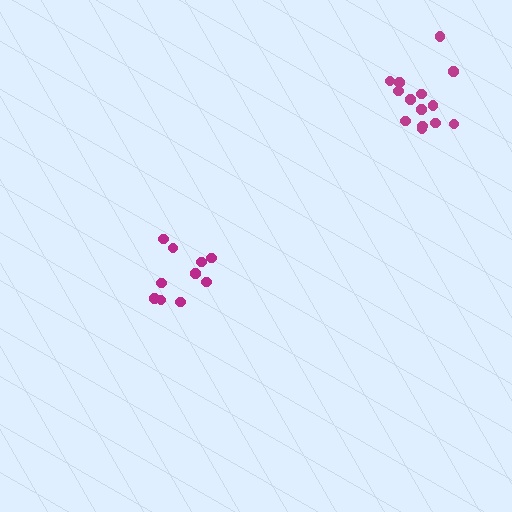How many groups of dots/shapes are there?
There are 2 groups.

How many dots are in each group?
Group 1: 10 dots, Group 2: 14 dots (24 total).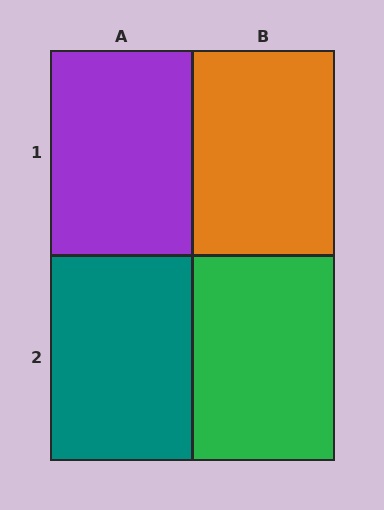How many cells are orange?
1 cell is orange.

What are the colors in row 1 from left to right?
Purple, orange.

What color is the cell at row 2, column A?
Teal.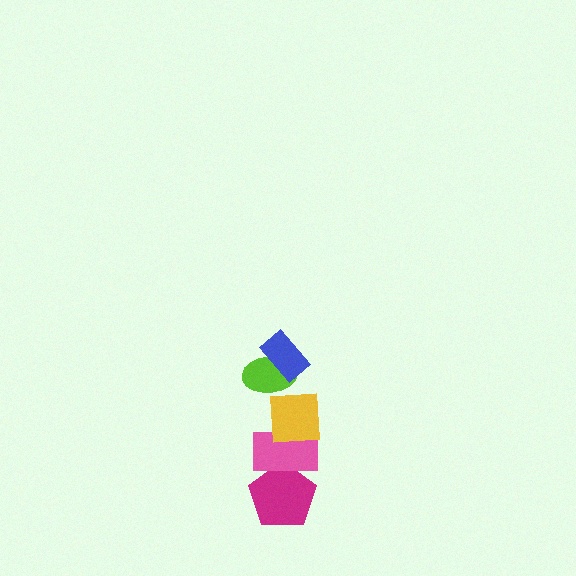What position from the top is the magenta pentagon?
The magenta pentagon is 5th from the top.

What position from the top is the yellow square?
The yellow square is 3rd from the top.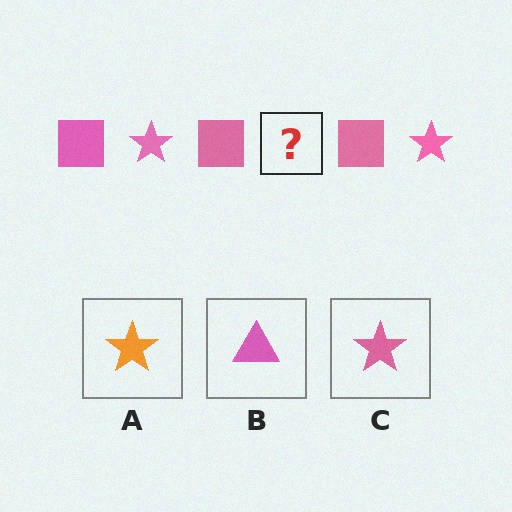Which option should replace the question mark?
Option C.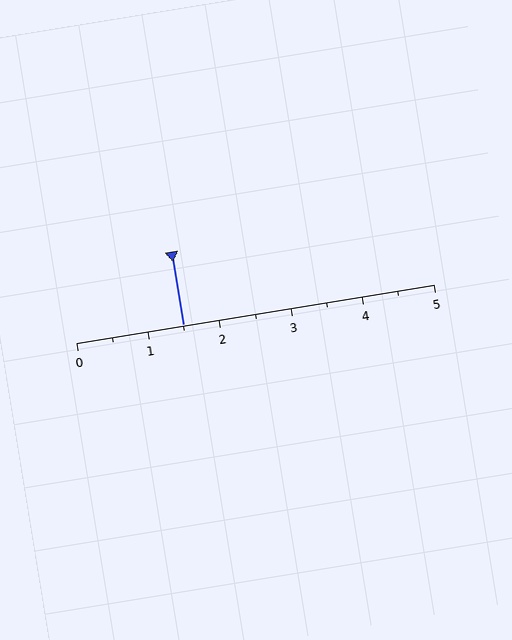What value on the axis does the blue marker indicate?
The marker indicates approximately 1.5.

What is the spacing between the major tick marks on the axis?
The major ticks are spaced 1 apart.